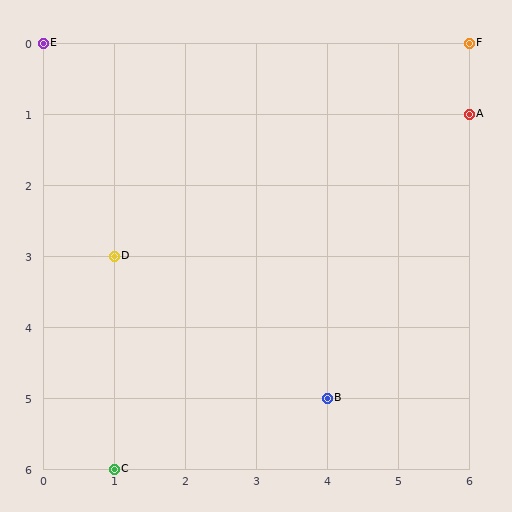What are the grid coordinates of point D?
Point D is at grid coordinates (1, 3).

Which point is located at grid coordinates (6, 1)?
Point A is at (6, 1).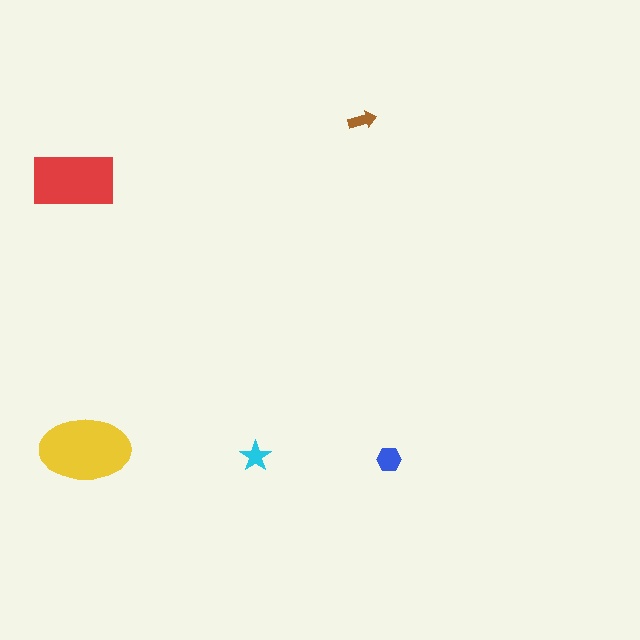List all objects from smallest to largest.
The brown arrow, the cyan star, the blue hexagon, the red rectangle, the yellow ellipse.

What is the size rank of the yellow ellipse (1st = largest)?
1st.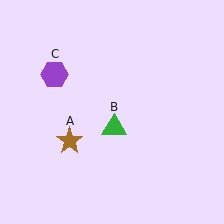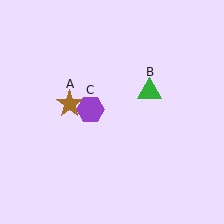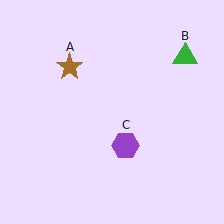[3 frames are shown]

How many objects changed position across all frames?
3 objects changed position: brown star (object A), green triangle (object B), purple hexagon (object C).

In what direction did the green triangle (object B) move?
The green triangle (object B) moved up and to the right.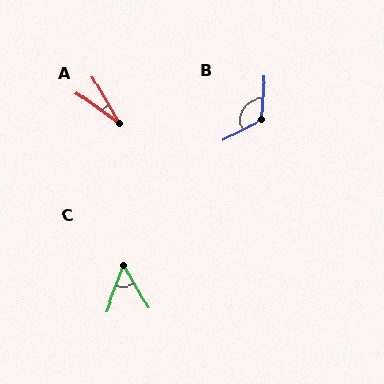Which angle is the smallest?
A, at approximately 24 degrees.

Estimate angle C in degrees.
Approximately 49 degrees.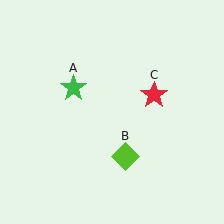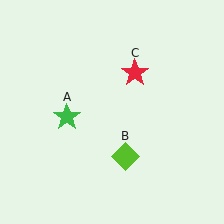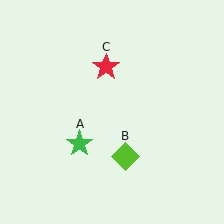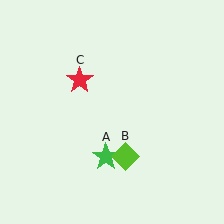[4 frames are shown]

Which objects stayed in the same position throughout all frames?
Lime diamond (object B) remained stationary.